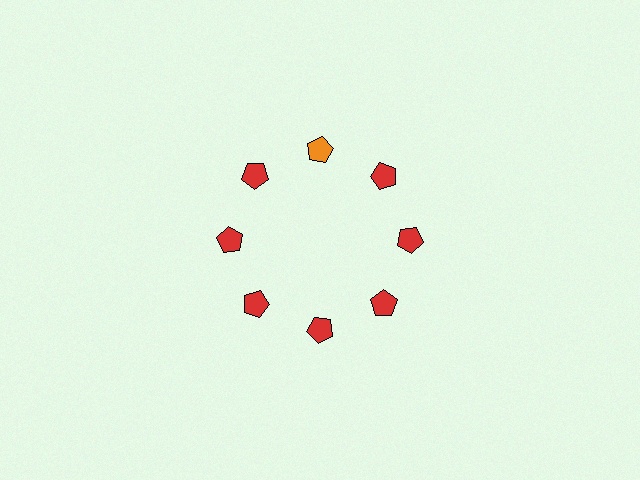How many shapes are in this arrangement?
There are 8 shapes arranged in a ring pattern.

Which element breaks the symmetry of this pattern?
The orange pentagon at roughly the 12 o'clock position breaks the symmetry. All other shapes are red pentagons.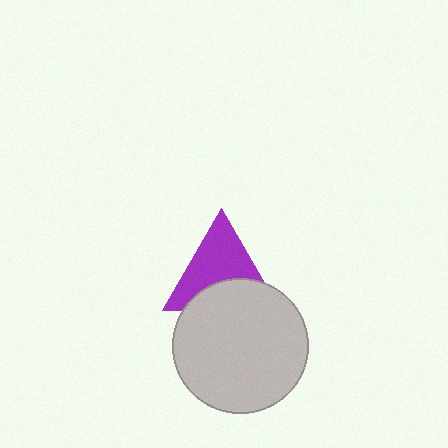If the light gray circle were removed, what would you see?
You would see the complete purple triangle.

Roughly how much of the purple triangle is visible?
About half of it is visible (roughly 61%).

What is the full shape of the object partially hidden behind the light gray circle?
The partially hidden object is a purple triangle.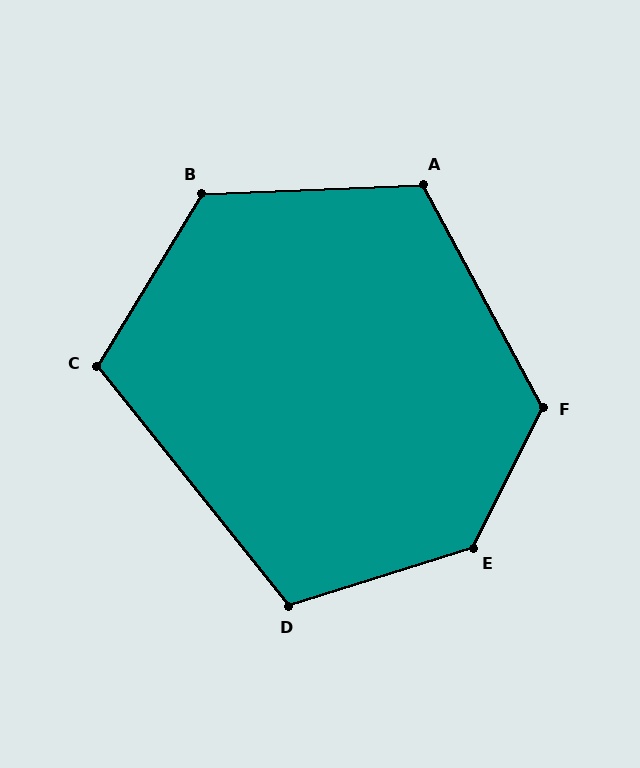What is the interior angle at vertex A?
Approximately 116 degrees (obtuse).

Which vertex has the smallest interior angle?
C, at approximately 110 degrees.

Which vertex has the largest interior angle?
E, at approximately 134 degrees.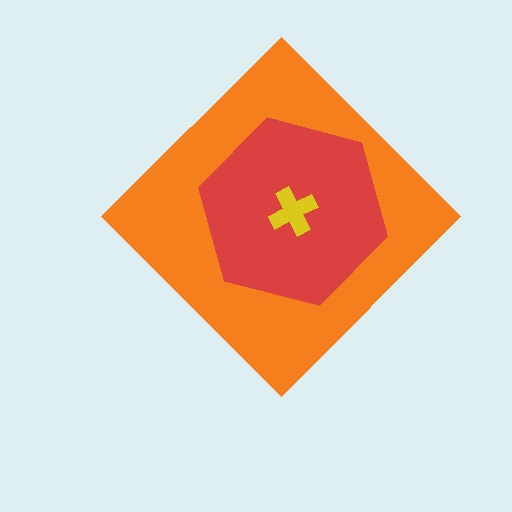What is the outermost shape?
The orange diamond.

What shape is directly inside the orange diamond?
The red hexagon.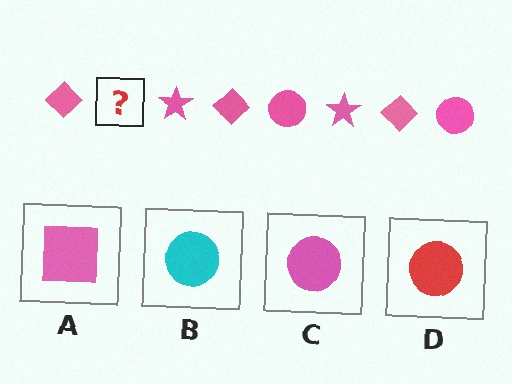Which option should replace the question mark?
Option C.